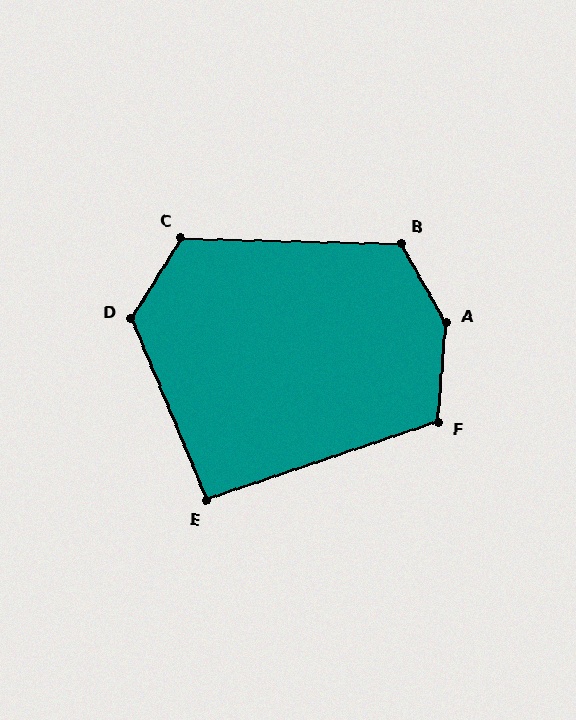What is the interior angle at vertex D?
Approximately 126 degrees (obtuse).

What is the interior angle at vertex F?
Approximately 113 degrees (obtuse).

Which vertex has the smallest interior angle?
E, at approximately 94 degrees.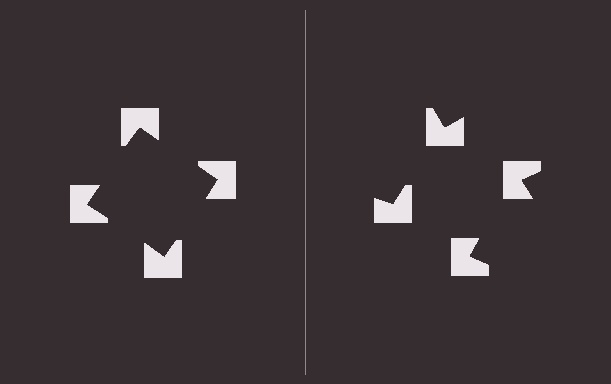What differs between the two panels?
The notched squares are positioned identically on both sides; only the wedge orientations differ. On the left they align to a square; on the right they are misaligned.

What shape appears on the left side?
An illusory square.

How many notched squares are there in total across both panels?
8 — 4 on each side.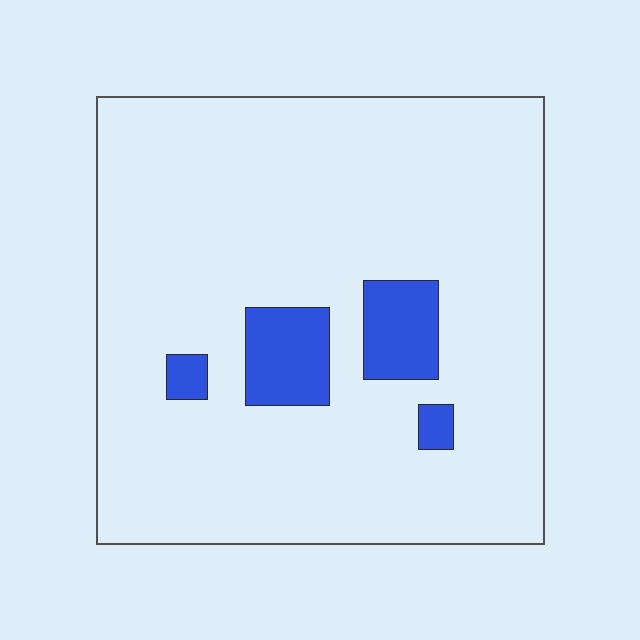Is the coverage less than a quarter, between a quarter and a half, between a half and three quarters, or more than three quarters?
Less than a quarter.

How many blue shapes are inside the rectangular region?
4.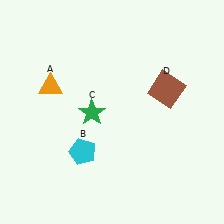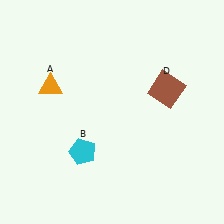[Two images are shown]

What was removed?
The green star (C) was removed in Image 2.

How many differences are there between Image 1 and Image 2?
There is 1 difference between the two images.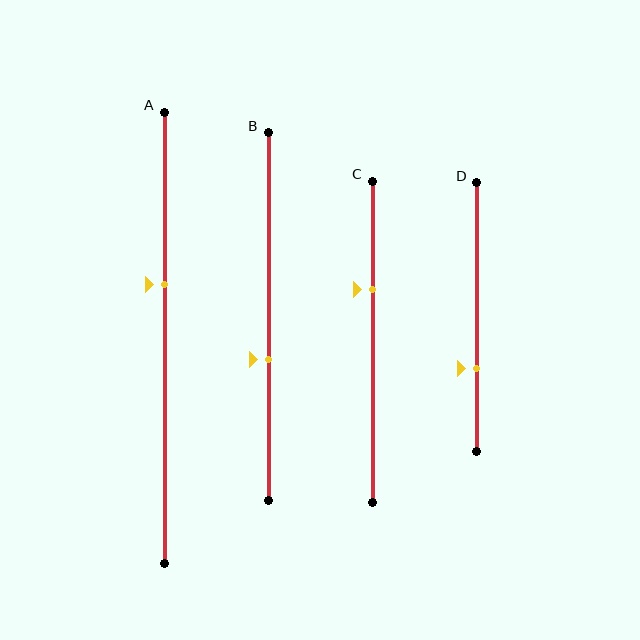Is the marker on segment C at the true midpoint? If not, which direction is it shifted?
No, the marker on segment C is shifted upward by about 16% of the segment length.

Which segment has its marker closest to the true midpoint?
Segment B has its marker closest to the true midpoint.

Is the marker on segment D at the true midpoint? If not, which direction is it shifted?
No, the marker on segment D is shifted downward by about 19% of the segment length.